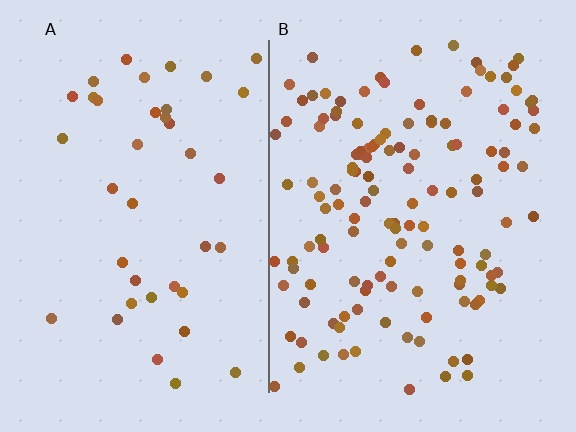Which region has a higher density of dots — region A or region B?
B (the right).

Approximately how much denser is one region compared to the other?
Approximately 3.3× — region B over region A.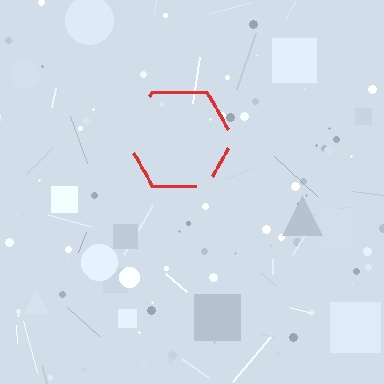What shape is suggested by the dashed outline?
The dashed outline suggests a hexagon.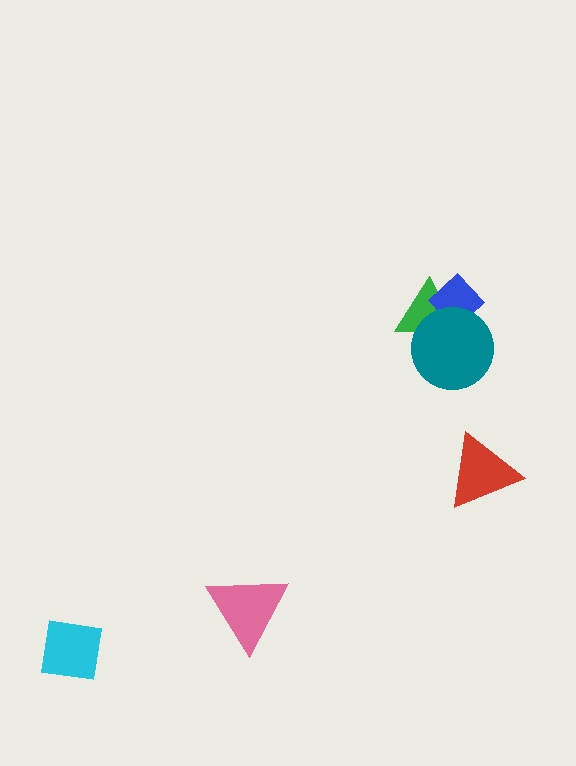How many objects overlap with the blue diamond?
2 objects overlap with the blue diamond.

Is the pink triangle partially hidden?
No, no other shape covers it.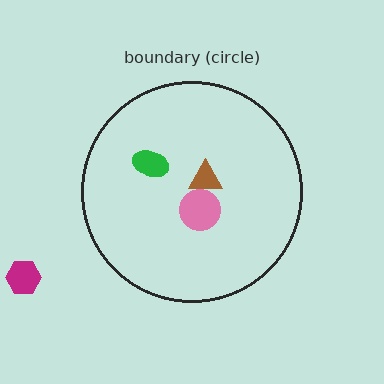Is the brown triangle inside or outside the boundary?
Inside.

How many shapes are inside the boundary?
3 inside, 1 outside.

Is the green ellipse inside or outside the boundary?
Inside.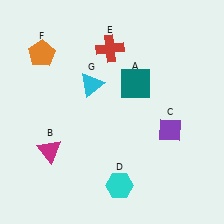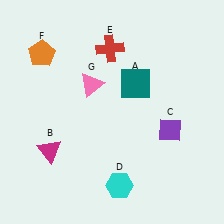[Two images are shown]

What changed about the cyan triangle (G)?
In Image 1, G is cyan. In Image 2, it changed to pink.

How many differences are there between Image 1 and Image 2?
There is 1 difference between the two images.